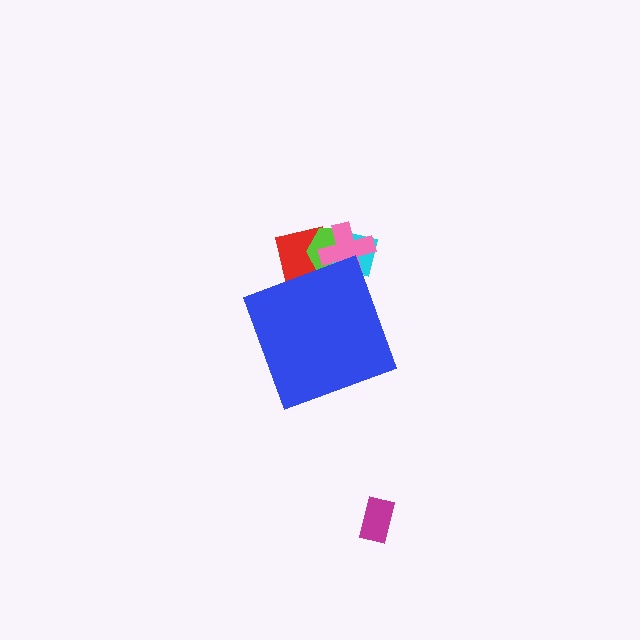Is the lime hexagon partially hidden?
Yes, the lime hexagon is partially hidden behind the blue diamond.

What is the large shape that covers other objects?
A blue diamond.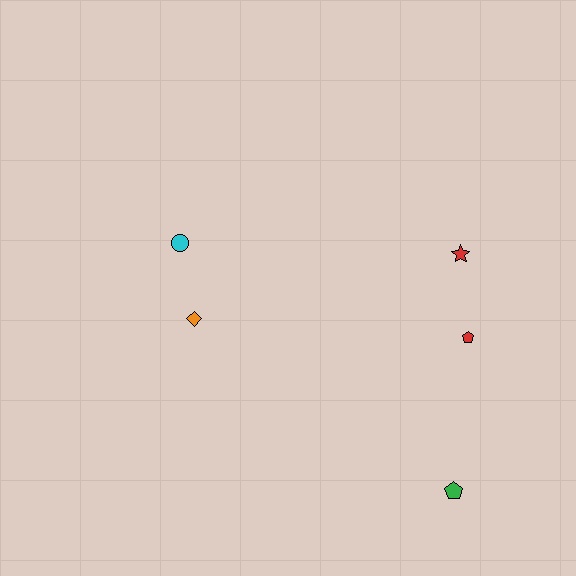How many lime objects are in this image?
There are no lime objects.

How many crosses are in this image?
There are no crosses.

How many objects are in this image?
There are 5 objects.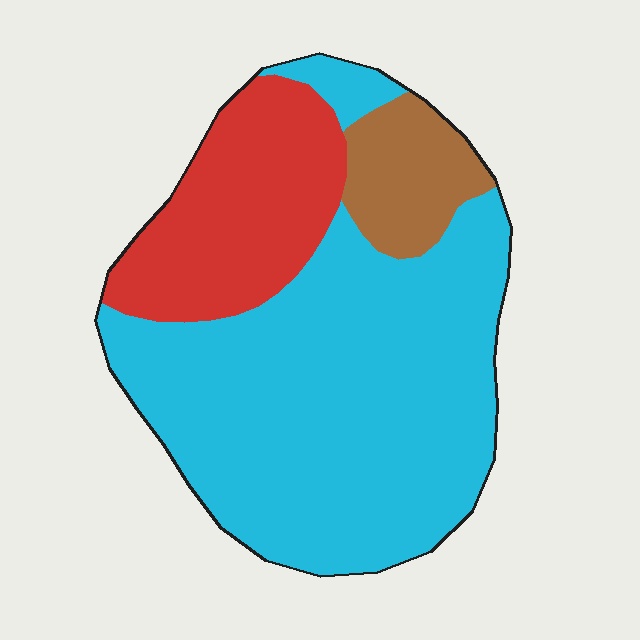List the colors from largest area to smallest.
From largest to smallest: cyan, red, brown.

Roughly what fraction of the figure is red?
Red covers about 25% of the figure.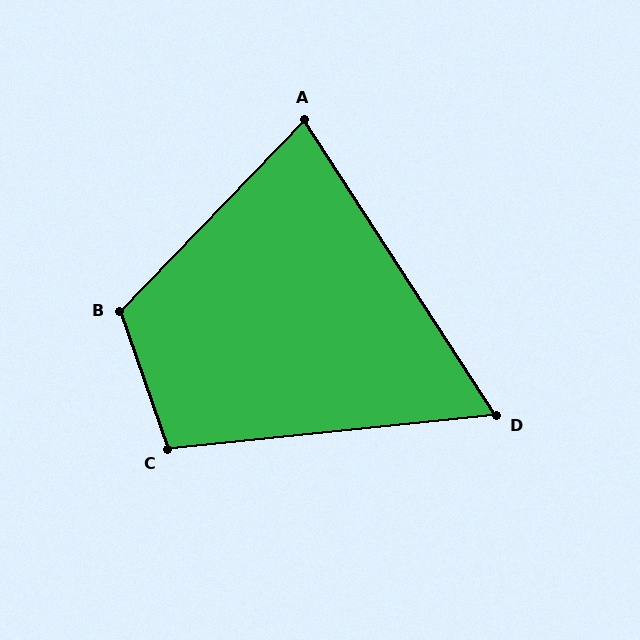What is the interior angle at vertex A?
Approximately 77 degrees (acute).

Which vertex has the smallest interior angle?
D, at approximately 63 degrees.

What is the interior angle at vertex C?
Approximately 103 degrees (obtuse).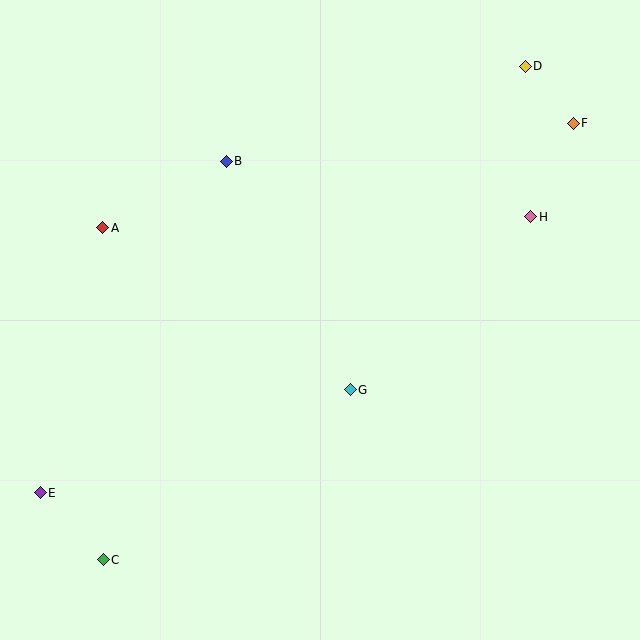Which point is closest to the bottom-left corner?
Point C is closest to the bottom-left corner.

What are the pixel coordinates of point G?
Point G is at (350, 390).